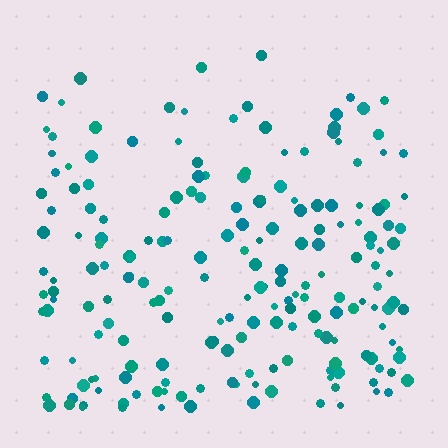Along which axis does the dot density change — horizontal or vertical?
Vertical.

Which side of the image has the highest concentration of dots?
The bottom.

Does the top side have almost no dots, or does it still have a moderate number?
Still a moderate number, just noticeably fewer than the bottom.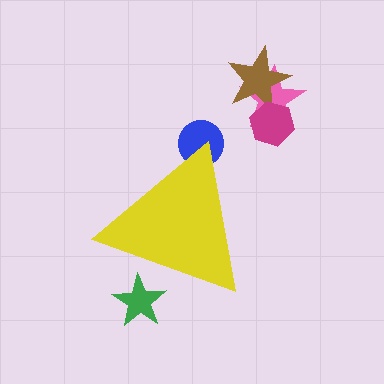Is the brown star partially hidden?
No, the brown star is fully visible.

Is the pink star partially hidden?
No, the pink star is fully visible.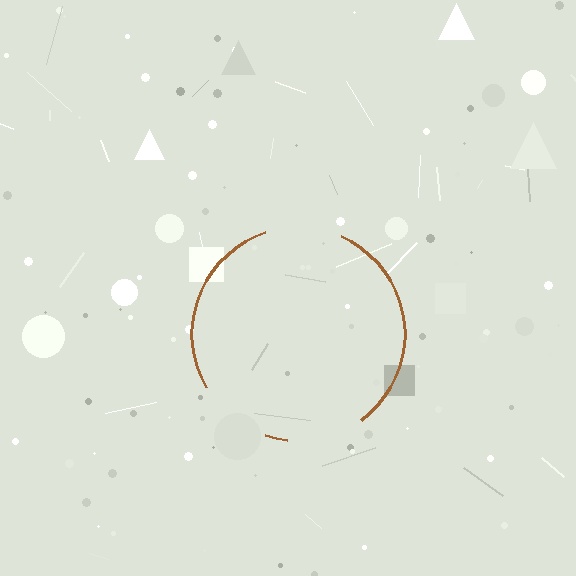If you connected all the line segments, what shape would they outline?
They would outline a circle.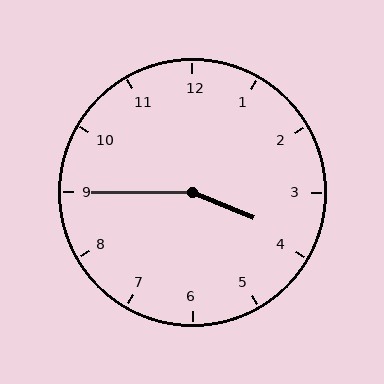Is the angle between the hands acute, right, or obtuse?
It is obtuse.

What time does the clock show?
3:45.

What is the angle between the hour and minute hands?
Approximately 158 degrees.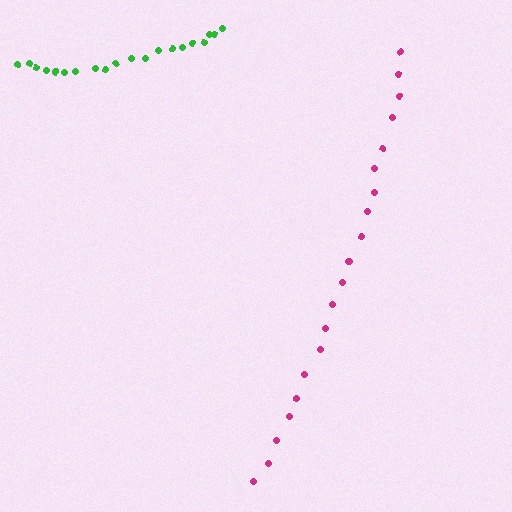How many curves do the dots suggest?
There are 2 distinct paths.